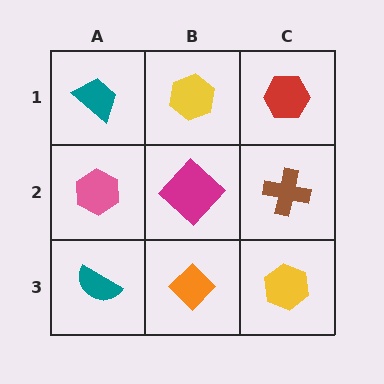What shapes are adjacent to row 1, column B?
A magenta diamond (row 2, column B), a teal trapezoid (row 1, column A), a red hexagon (row 1, column C).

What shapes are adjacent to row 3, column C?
A brown cross (row 2, column C), an orange diamond (row 3, column B).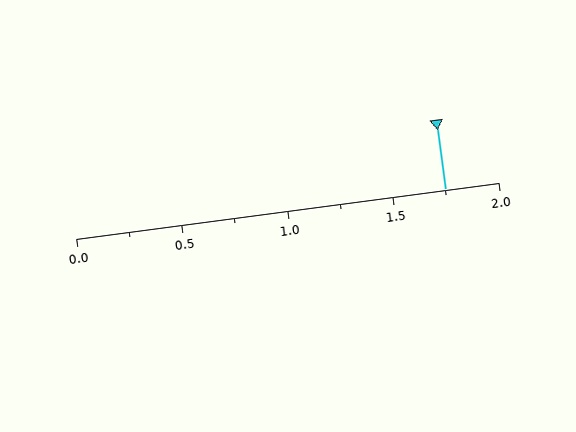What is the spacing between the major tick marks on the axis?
The major ticks are spaced 0.5 apart.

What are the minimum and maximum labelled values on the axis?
The axis runs from 0.0 to 2.0.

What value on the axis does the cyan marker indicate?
The marker indicates approximately 1.75.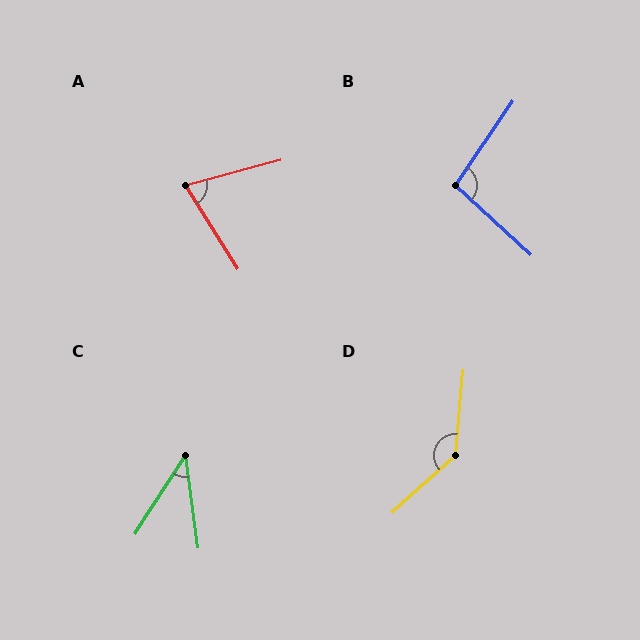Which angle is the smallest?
C, at approximately 41 degrees.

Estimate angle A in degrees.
Approximately 73 degrees.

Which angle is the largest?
D, at approximately 137 degrees.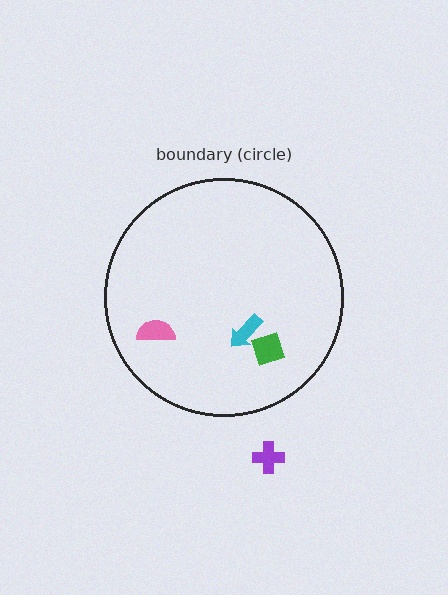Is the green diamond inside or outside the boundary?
Inside.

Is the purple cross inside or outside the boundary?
Outside.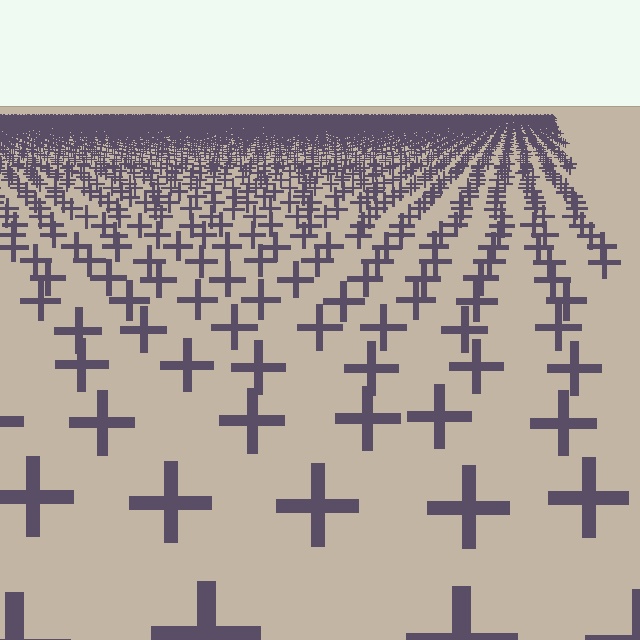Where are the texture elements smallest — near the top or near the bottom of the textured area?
Near the top.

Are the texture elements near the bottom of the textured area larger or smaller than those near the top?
Larger. Near the bottom, elements are closer to the viewer and appear at a bigger on-screen size.